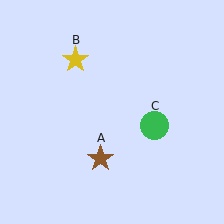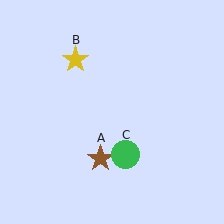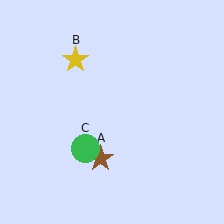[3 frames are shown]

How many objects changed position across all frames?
1 object changed position: green circle (object C).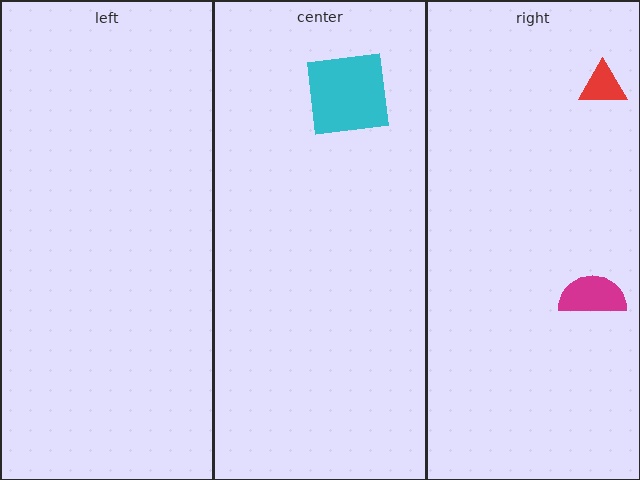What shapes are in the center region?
The cyan square.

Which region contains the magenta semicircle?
The right region.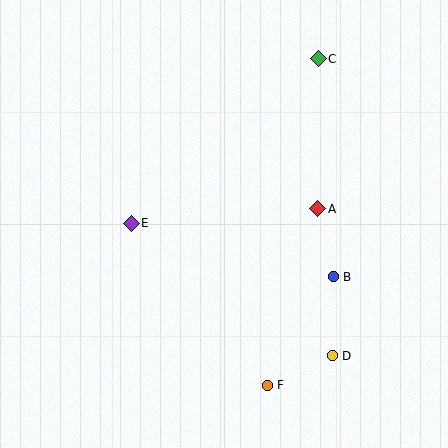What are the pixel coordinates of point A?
Point A is at (318, 209).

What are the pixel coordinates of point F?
Point F is at (267, 385).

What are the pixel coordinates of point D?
Point D is at (332, 356).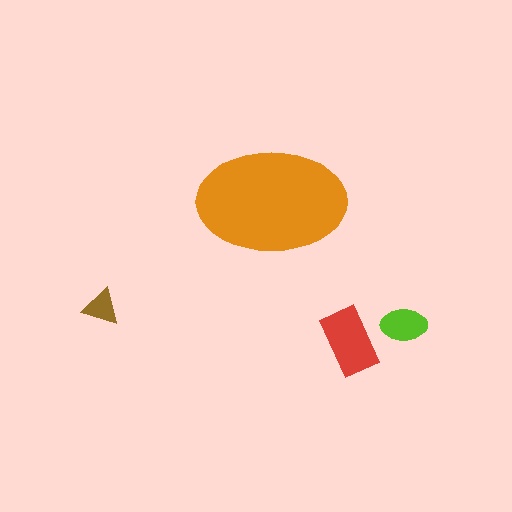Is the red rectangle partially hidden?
No, the red rectangle is fully visible.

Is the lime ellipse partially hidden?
No, the lime ellipse is fully visible.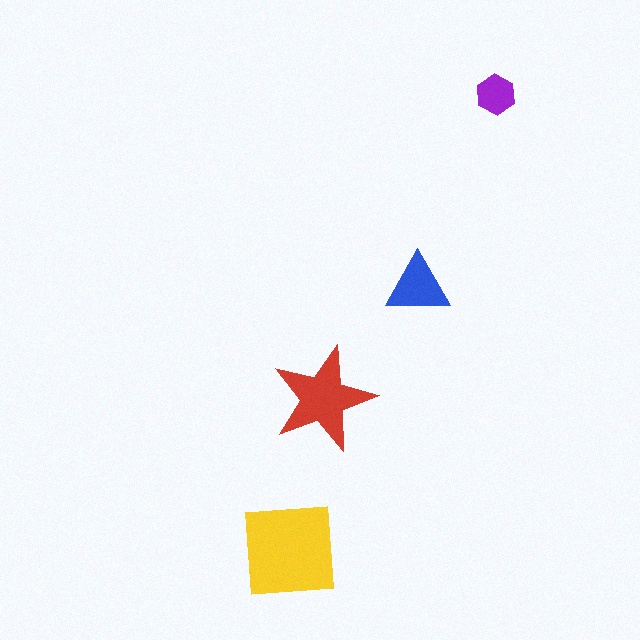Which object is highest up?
The purple hexagon is topmost.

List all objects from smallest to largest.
The purple hexagon, the blue triangle, the red star, the yellow square.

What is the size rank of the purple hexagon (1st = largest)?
4th.